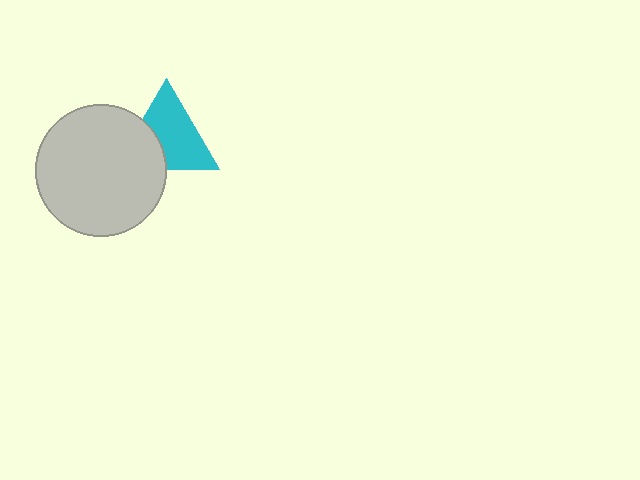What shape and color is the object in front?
The object in front is a light gray circle.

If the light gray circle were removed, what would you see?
You would see the complete cyan triangle.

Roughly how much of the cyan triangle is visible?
Most of it is visible (roughly 67%).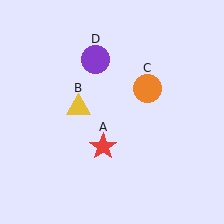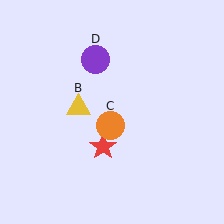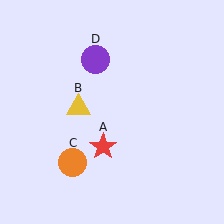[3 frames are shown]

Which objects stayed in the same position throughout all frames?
Red star (object A) and yellow triangle (object B) and purple circle (object D) remained stationary.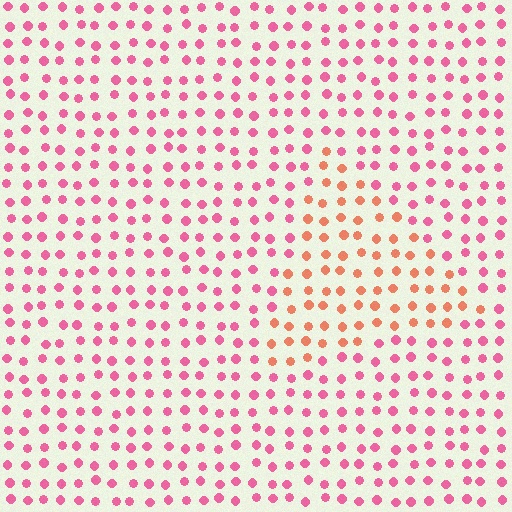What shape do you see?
I see a triangle.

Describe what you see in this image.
The image is filled with small pink elements in a uniform arrangement. A triangle-shaped region is visible where the elements are tinted to a slightly different hue, forming a subtle color boundary.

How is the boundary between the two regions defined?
The boundary is defined purely by a slight shift in hue (about 39 degrees). Spacing, size, and orientation are identical on both sides.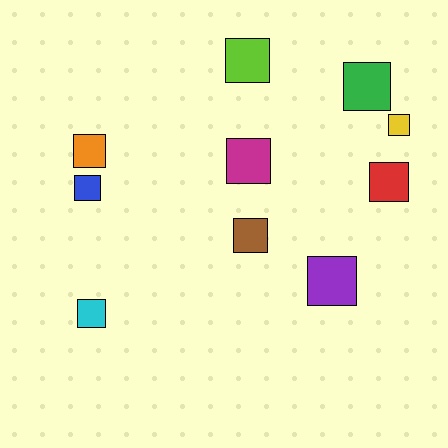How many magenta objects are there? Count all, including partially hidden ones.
There is 1 magenta object.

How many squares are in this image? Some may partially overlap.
There are 10 squares.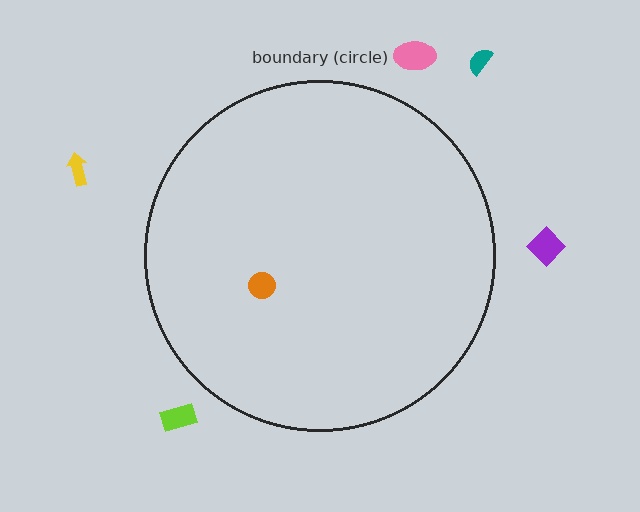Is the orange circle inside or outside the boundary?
Inside.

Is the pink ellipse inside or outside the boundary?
Outside.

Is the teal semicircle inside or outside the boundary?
Outside.